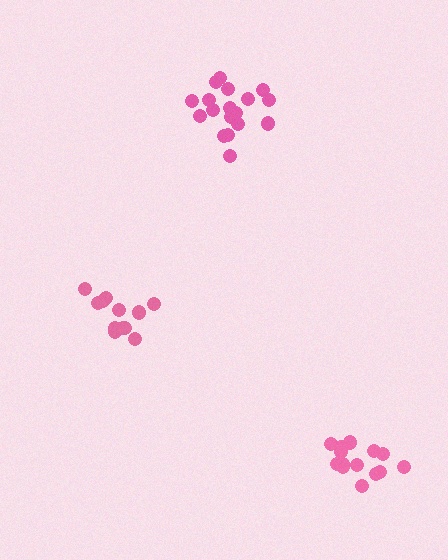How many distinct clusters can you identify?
There are 3 distinct clusters.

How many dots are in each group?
Group 1: 15 dots, Group 2: 12 dots, Group 3: 18 dots (45 total).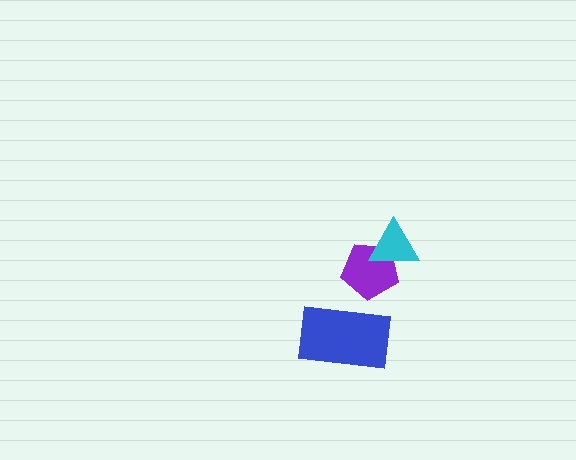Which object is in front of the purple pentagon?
The cyan triangle is in front of the purple pentagon.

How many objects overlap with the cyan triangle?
1 object overlaps with the cyan triangle.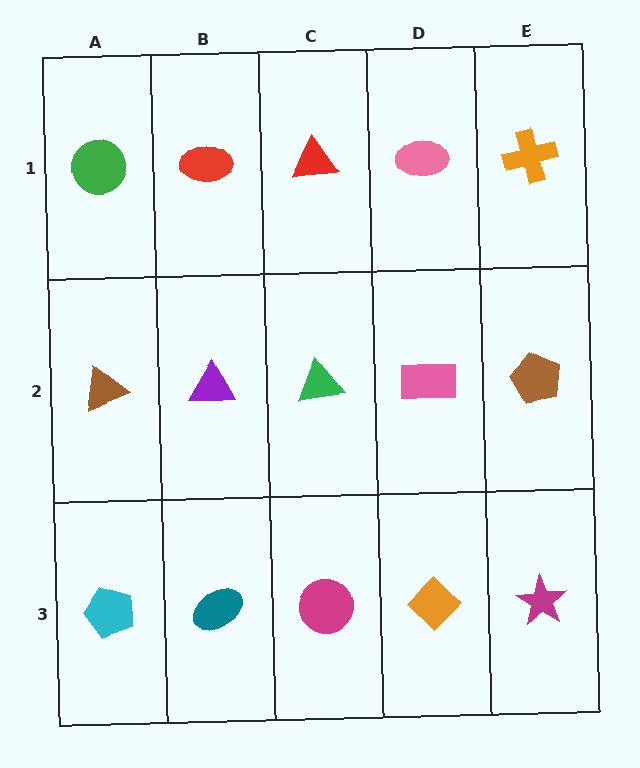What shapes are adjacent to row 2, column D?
A pink ellipse (row 1, column D), an orange diamond (row 3, column D), a green triangle (row 2, column C), a brown pentagon (row 2, column E).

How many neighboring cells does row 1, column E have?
2.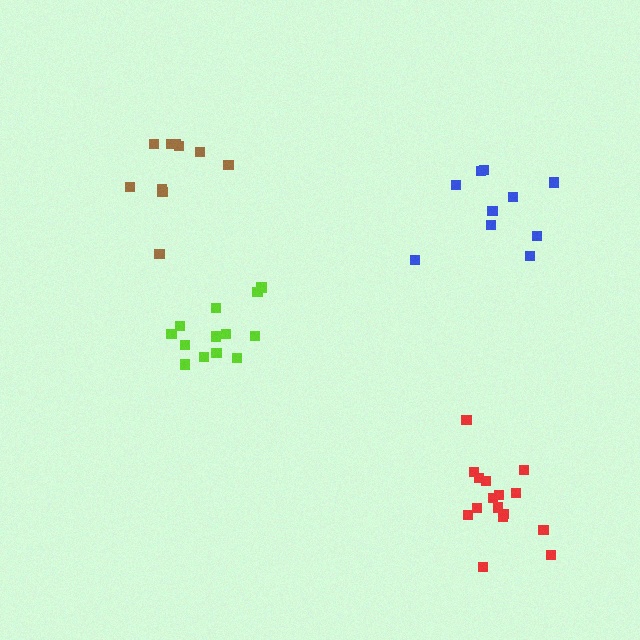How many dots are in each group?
Group 1: 10 dots, Group 2: 13 dots, Group 3: 16 dots, Group 4: 10 dots (49 total).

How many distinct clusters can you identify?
There are 4 distinct clusters.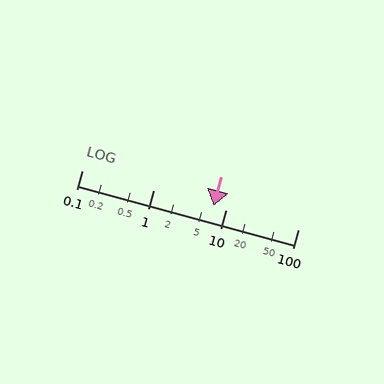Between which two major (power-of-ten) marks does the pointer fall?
The pointer is between 1 and 10.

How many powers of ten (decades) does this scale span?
The scale spans 3 decades, from 0.1 to 100.